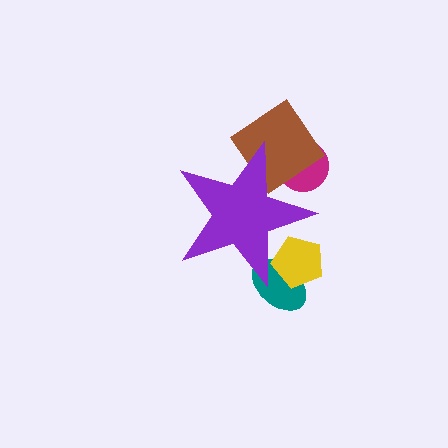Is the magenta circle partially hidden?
Yes, the magenta circle is partially hidden behind the purple star.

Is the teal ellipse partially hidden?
Yes, the teal ellipse is partially hidden behind the purple star.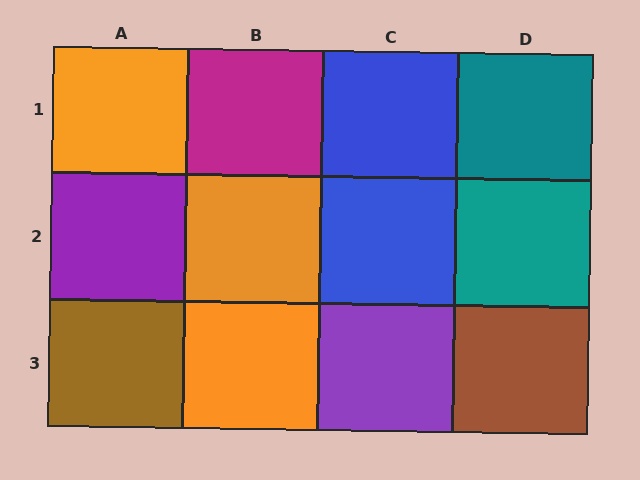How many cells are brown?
2 cells are brown.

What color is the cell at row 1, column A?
Orange.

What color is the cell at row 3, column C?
Purple.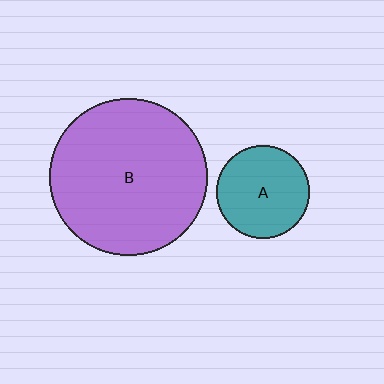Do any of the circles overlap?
No, none of the circles overlap.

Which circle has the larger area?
Circle B (purple).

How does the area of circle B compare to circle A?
Approximately 2.9 times.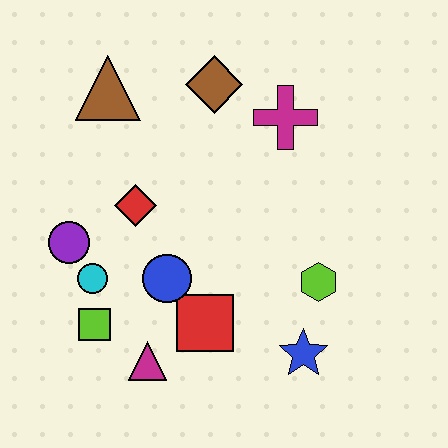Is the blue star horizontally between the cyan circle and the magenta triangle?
No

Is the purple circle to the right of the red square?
No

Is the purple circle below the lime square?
No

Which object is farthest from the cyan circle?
The magenta cross is farthest from the cyan circle.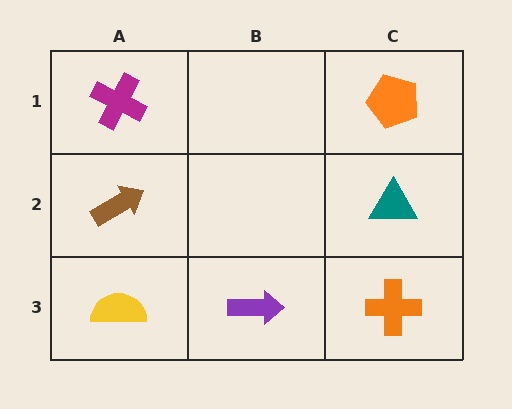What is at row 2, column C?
A teal triangle.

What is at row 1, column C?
An orange pentagon.